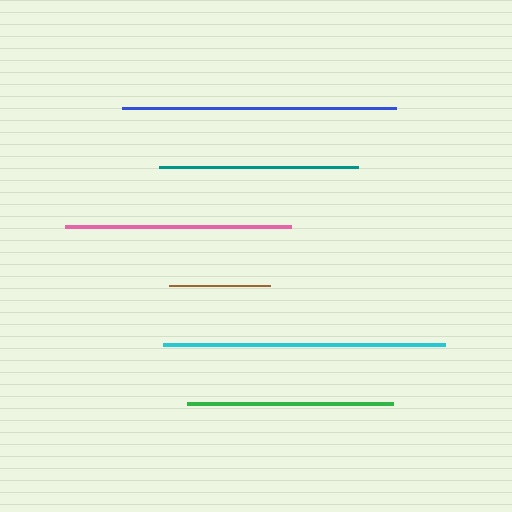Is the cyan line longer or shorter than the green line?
The cyan line is longer than the green line.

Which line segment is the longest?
The cyan line is the longest at approximately 282 pixels.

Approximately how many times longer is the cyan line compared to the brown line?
The cyan line is approximately 2.8 times the length of the brown line.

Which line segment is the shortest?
The brown line is the shortest at approximately 101 pixels.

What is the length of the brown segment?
The brown segment is approximately 101 pixels long.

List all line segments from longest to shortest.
From longest to shortest: cyan, blue, pink, green, teal, brown.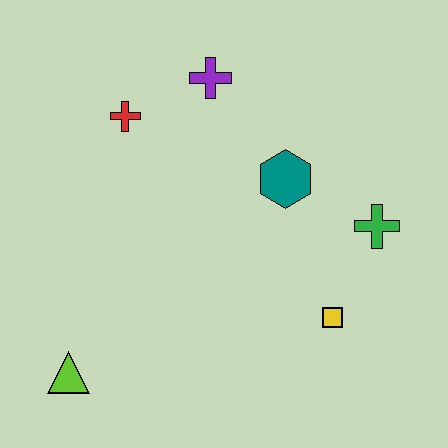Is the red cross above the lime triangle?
Yes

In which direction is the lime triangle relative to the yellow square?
The lime triangle is to the left of the yellow square.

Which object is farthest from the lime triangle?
The green cross is farthest from the lime triangle.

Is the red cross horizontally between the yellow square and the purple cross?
No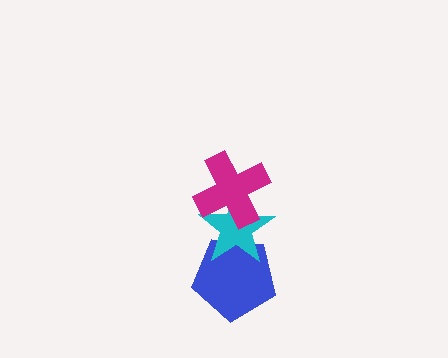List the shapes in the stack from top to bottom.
From top to bottom: the magenta cross, the cyan star, the blue pentagon.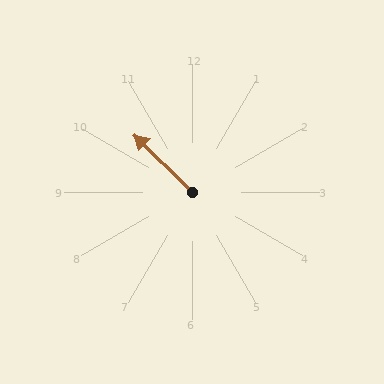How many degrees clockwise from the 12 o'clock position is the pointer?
Approximately 315 degrees.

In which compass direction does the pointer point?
Northwest.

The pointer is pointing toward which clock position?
Roughly 10 o'clock.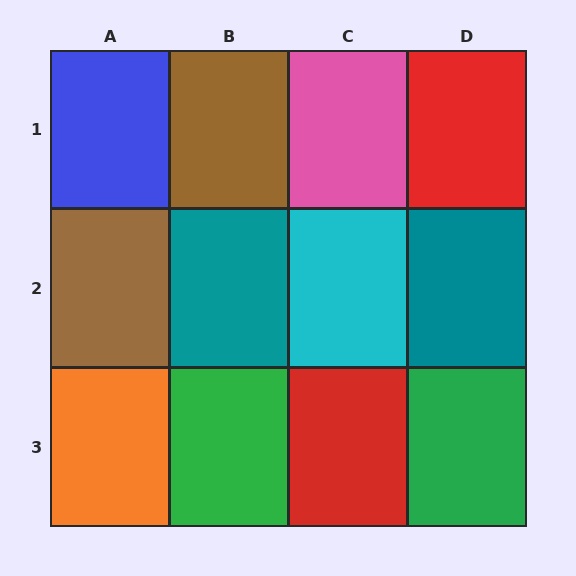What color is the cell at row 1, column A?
Blue.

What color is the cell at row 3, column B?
Green.